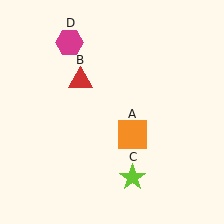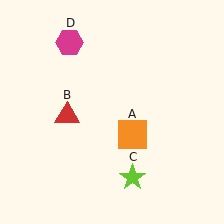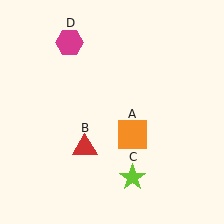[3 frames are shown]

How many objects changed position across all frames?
1 object changed position: red triangle (object B).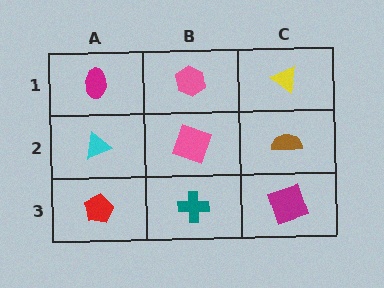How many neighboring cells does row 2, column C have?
3.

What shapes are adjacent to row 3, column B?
A pink square (row 2, column B), a red pentagon (row 3, column A), a magenta square (row 3, column C).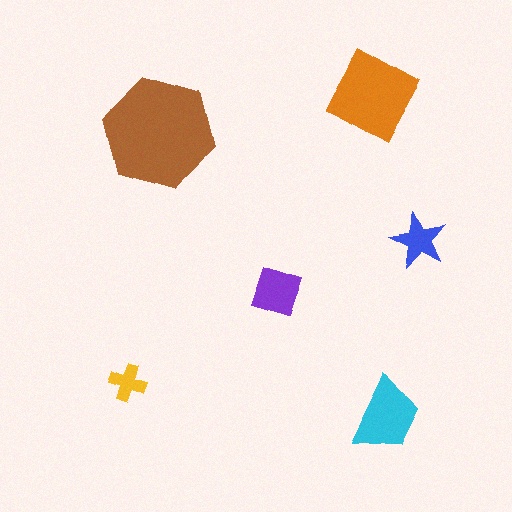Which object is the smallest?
The yellow cross.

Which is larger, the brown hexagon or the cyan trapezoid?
The brown hexagon.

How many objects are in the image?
There are 6 objects in the image.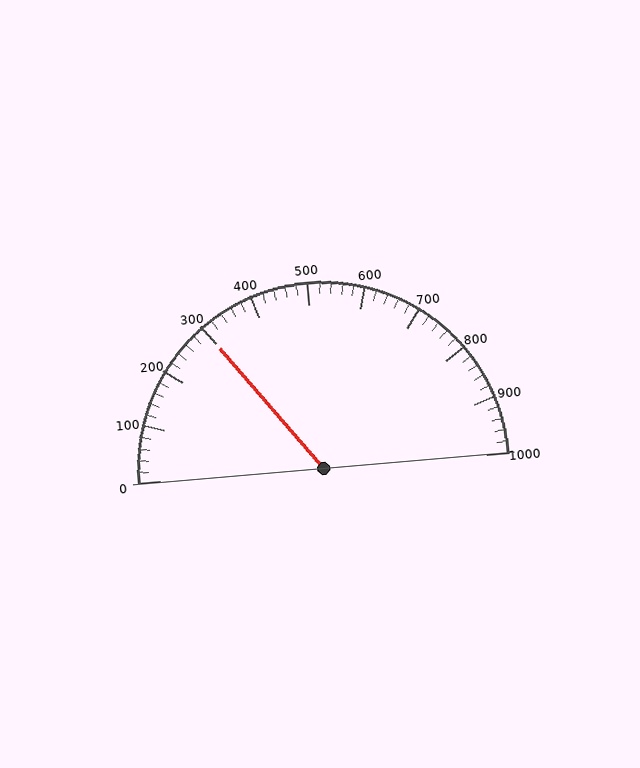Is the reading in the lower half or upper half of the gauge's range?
The reading is in the lower half of the range (0 to 1000).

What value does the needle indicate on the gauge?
The needle indicates approximately 300.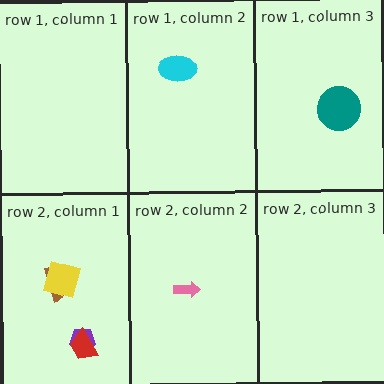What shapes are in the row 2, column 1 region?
The brown semicircle, the purple pentagon, the yellow square, the red trapezoid.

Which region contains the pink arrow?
The row 2, column 2 region.